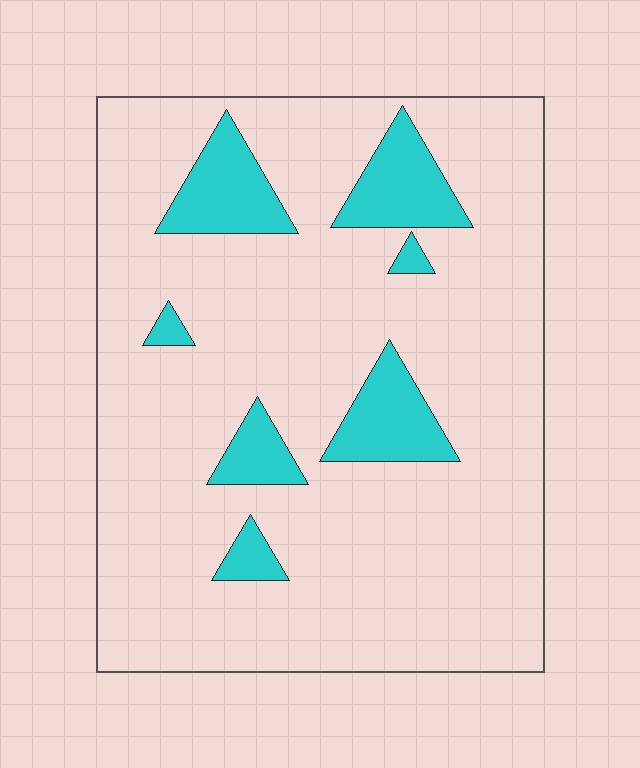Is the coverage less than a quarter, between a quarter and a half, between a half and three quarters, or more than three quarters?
Less than a quarter.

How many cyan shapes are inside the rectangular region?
7.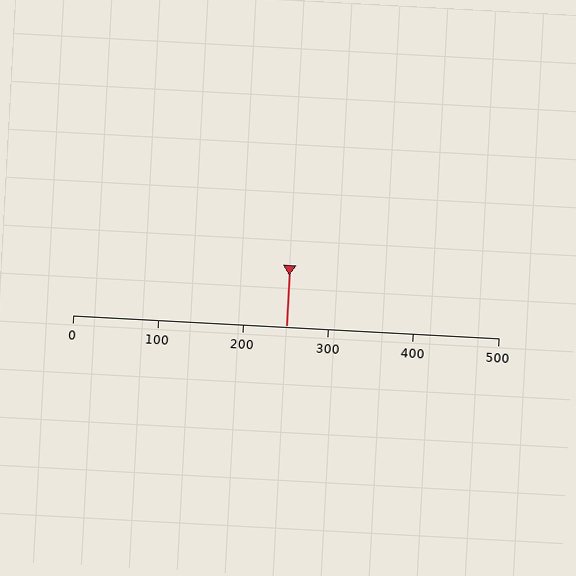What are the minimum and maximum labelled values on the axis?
The axis runs from 0 to 500.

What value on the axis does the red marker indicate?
The marker indicates approximately 250.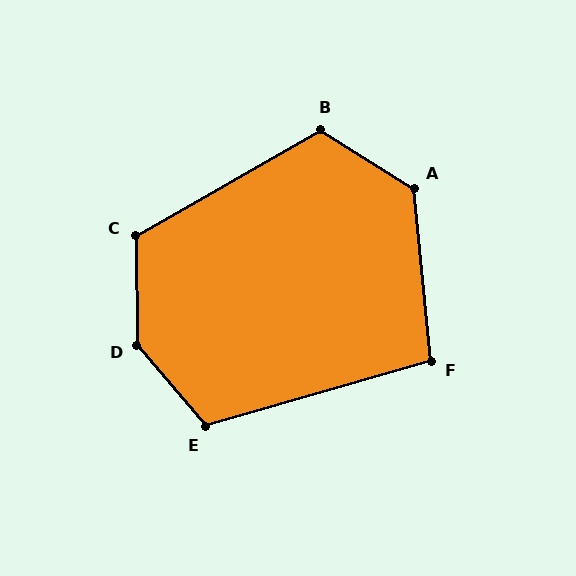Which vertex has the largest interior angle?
D, at approximately 141 degrees.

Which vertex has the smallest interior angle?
F, at approximately 101 degrees.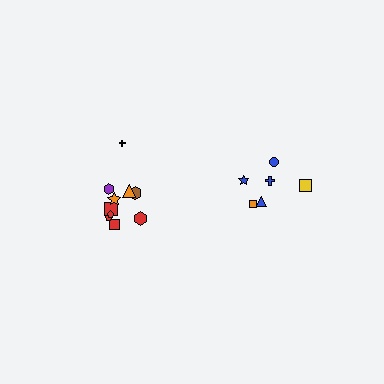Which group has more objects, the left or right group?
The left group.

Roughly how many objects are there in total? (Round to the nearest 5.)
Roughly 15 objects in total.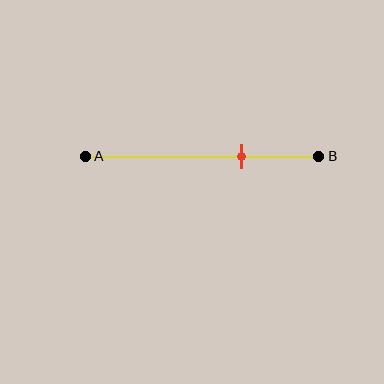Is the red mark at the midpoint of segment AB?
No, the mark is at about 65% from A, not at the 50% midpoint.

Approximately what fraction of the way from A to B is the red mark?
The red mark is approximately 65% of the way from A to B.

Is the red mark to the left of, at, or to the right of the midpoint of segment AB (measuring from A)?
The red mark is to the right of the midpoint of segment AB.